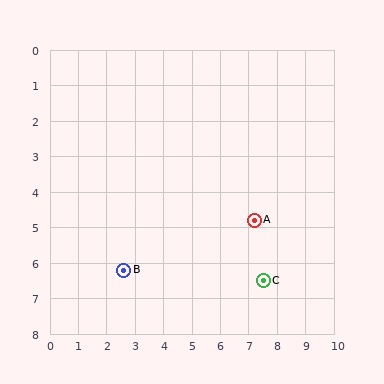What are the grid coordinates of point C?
Point C is at approximately (7.5, 6.5).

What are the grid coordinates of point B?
Point B is at approximately (2.6, 6.2).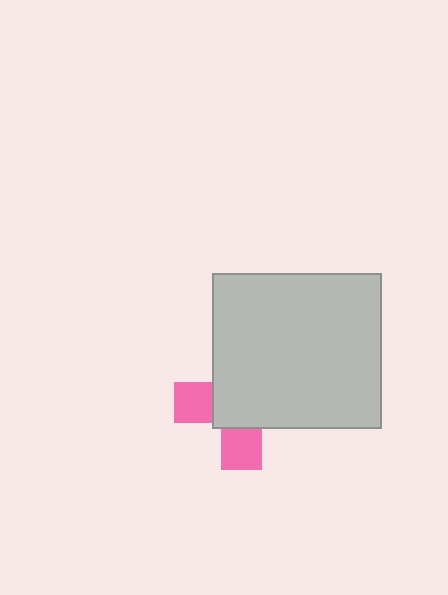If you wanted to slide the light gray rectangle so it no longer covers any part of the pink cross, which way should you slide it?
Slide it toward the upper-right — that is the most direct way to separate the two shapes.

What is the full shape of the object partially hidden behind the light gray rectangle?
The partially hidden object is a pink cross.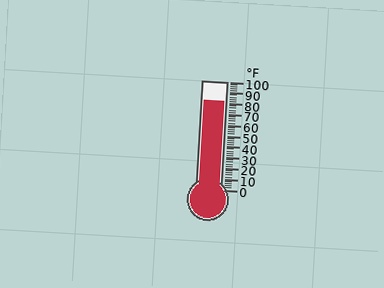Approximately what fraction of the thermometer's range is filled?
The thermometer is filled to approximately 80% of its range.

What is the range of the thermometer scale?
The thermometer scale ranges from 0°F to 100°F.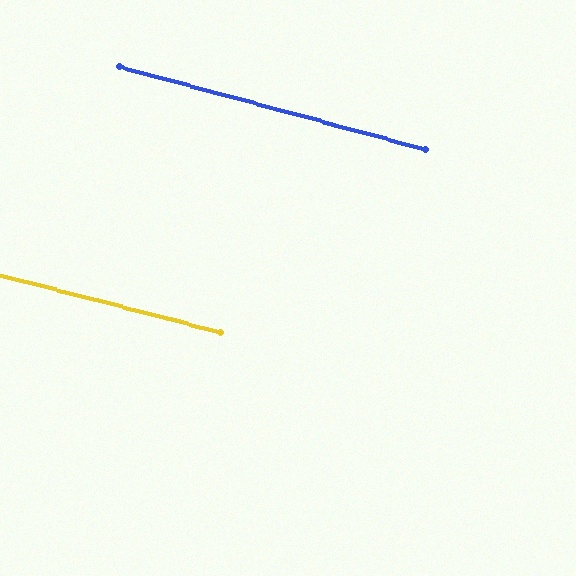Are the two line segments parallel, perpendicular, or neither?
Parallel — their directions differ by only 0.8°.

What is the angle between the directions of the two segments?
Approximately 1 degree.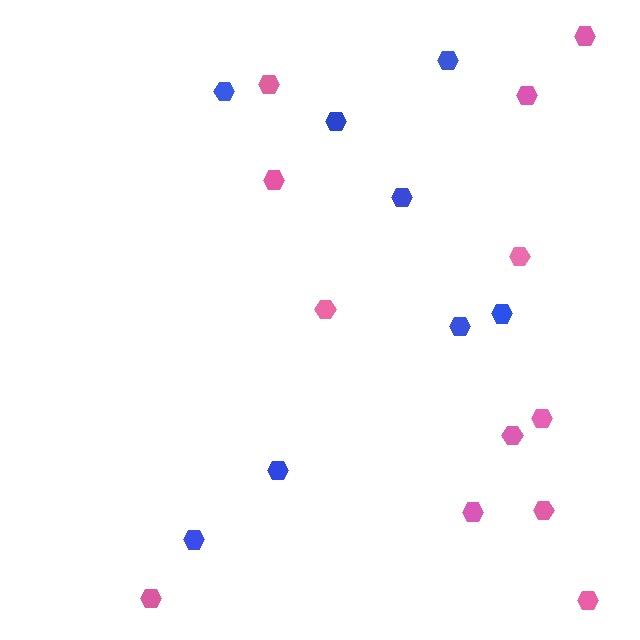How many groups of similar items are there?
There are 2 groups: one group of pink hexagons (12) and one group of blue hexagons (8).